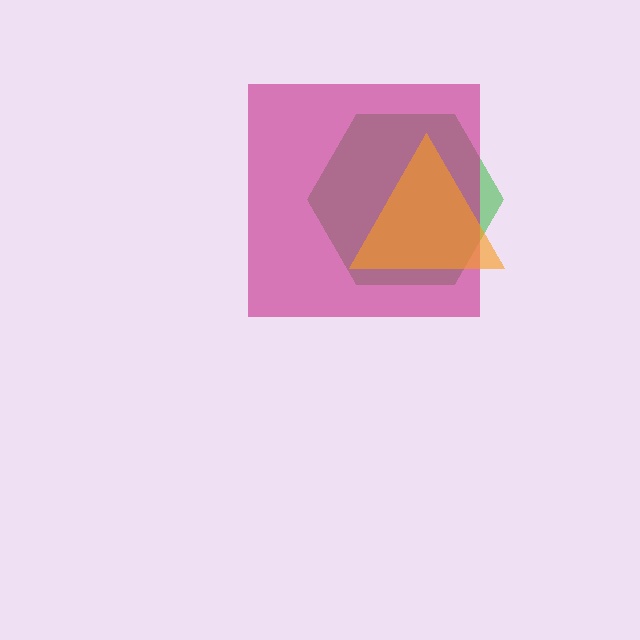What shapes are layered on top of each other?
The layered shapes are: a green hexagon, a magenta square, an orange triangle.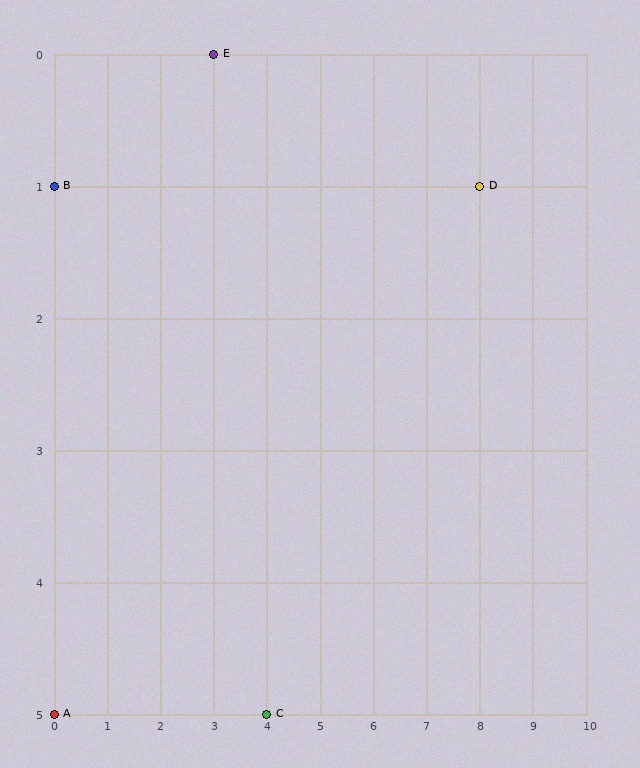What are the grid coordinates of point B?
Point B is at grid coordinates (0, 1).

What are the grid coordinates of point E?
Point E is at grid coordinates (3, 0).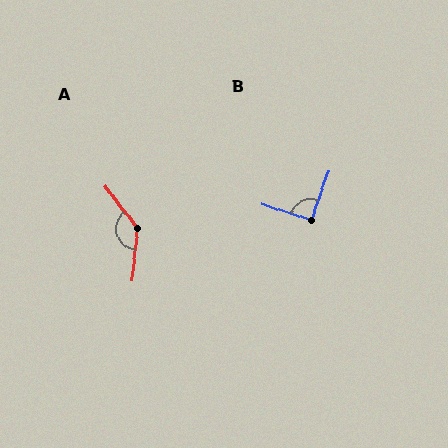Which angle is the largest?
A, at approximately 136 degrees.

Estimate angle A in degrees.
Approximately 136 degrees.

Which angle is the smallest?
B, at approximately 91 degrees.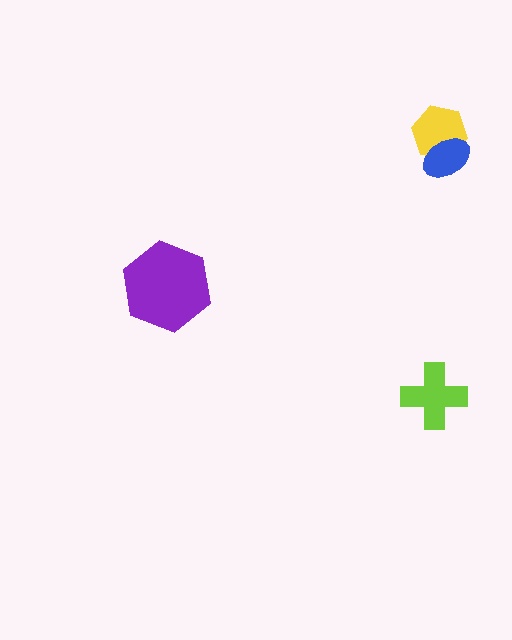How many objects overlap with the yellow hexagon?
1 object overlaps with the yellow hexagon.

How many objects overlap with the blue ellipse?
1 object overlaps with the blue ellipse.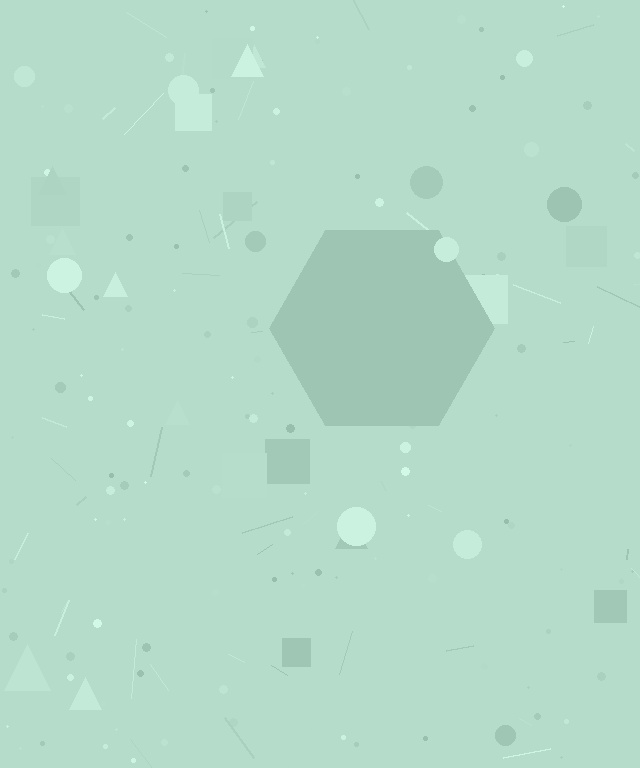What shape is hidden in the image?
A hexagon is hidden in the image.